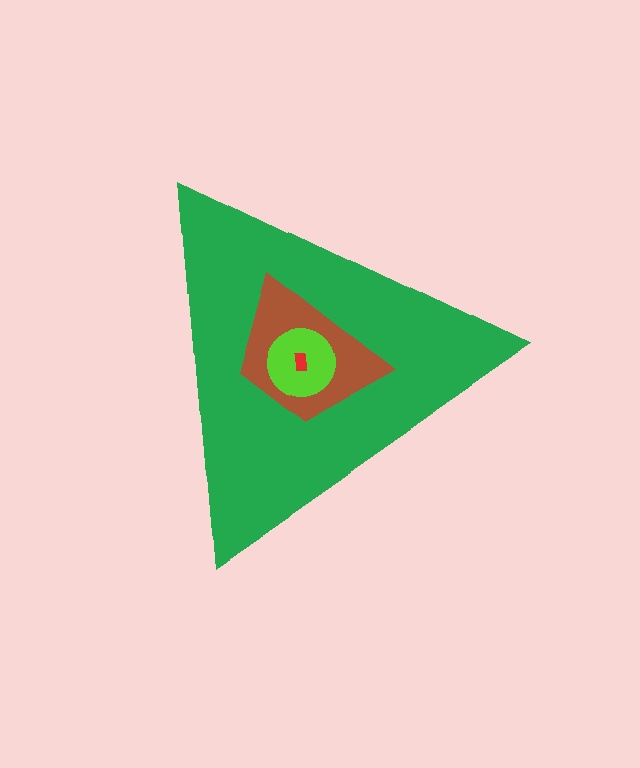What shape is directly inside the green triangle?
The brown trapezoid.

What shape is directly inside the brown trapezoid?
The lime circle.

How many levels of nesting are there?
4.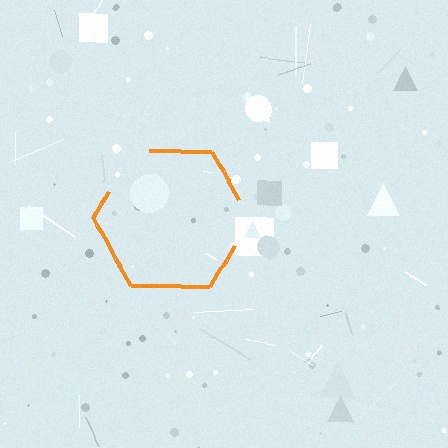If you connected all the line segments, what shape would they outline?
They would outline a hexagon.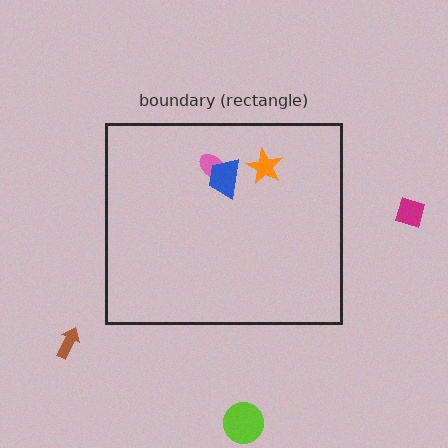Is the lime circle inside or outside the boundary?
Outside.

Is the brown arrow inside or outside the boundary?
Outside.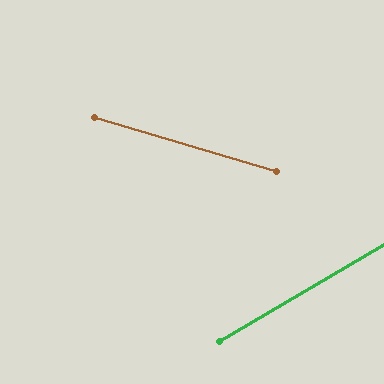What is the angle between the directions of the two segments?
Approximately 47 degrees.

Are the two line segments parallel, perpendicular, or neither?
Neither parallel nor perpendicular — they differ by about 47°.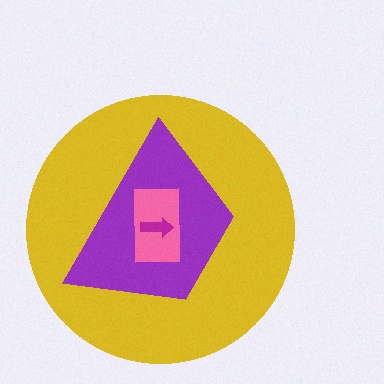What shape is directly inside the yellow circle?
The purple trapezoid.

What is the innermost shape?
The magenta arrow.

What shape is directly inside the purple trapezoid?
The pink rectangle.